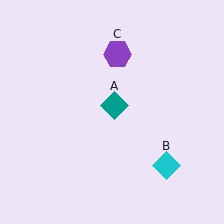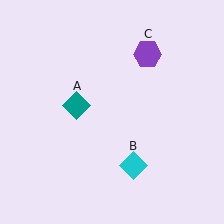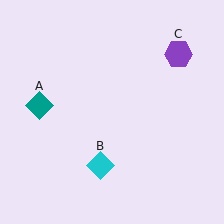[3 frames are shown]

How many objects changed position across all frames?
3 objects changed position: teal diamond (object A), cyan diamond (object B), purple hexagon (object C).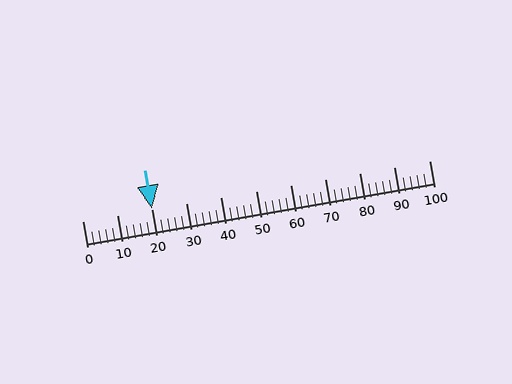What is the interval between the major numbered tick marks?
The major tick marks are spaced 10 units apart.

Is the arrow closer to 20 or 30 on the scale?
The arrow is closer to 20.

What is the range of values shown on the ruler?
The ruler shows values from 0 to 100.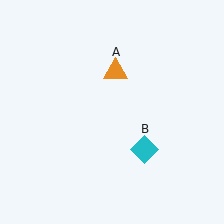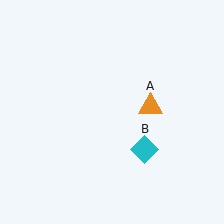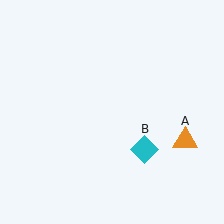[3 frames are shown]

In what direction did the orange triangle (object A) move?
The orange triangle (object A) moved down and to the right.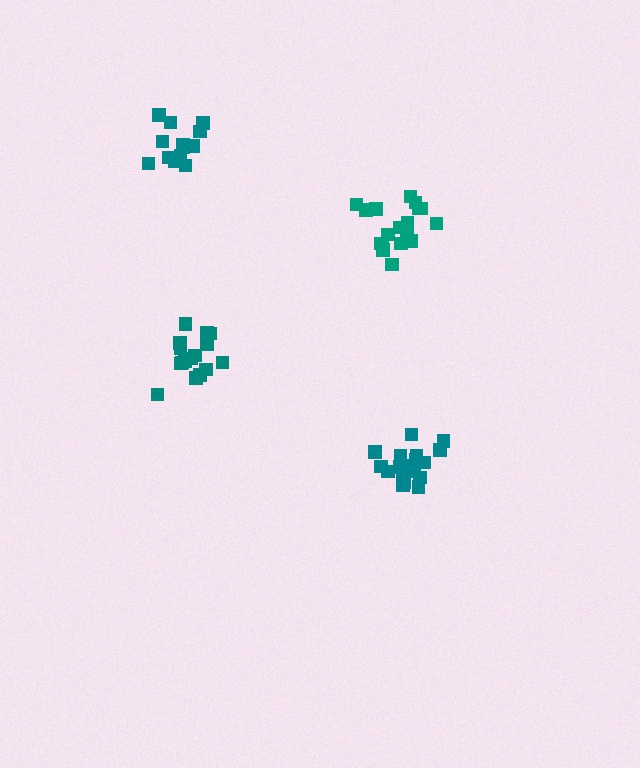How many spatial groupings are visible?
There are 4 spatial groupings.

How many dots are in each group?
Group 1: 18 dots, Group 2: 14 dots, Group 3: 18 dots, Group 4: 16 dots (66 total).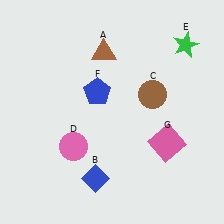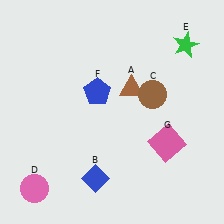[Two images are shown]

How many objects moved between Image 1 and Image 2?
2 objects moved between the two images.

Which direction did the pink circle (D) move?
The pink circle (D) moved down.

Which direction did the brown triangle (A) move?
The brown triangle (A) moved down.